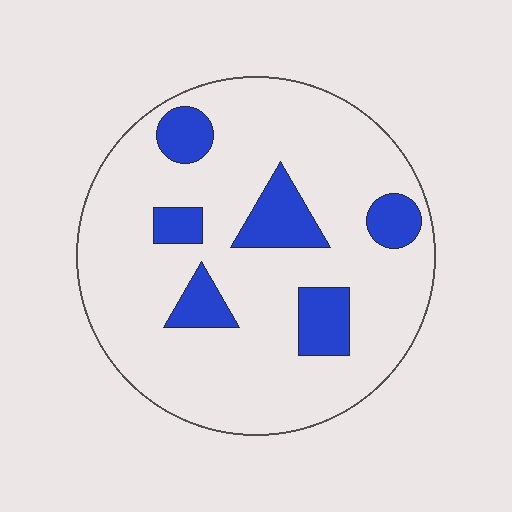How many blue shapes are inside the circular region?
6.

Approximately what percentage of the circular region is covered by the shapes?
Approximately 15%.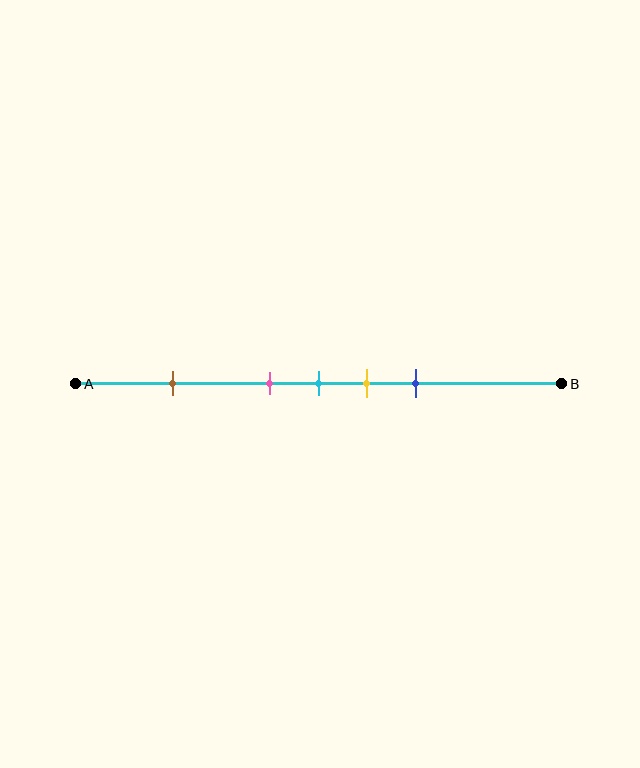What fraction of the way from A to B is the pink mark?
The pink mark is approximately 40% (0.4) of the way from A to B.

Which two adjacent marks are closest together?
The pink and cyan marks are the closest adjacent pair.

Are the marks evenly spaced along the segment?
No, the marks are not evenly spaced.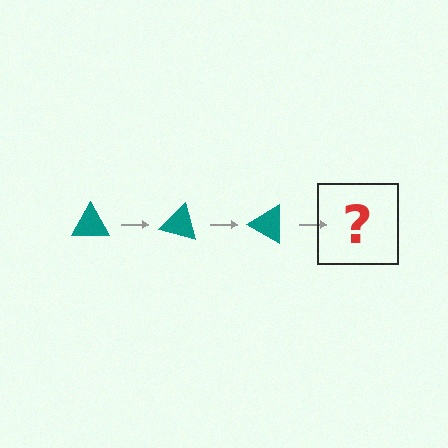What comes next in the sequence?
The next element should be a teal triangle rotated 45 degrees.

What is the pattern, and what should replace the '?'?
The pattern is that the triangle rotates 15 degrees each step. The '?' should be a teal triangle rotated 45 degrees.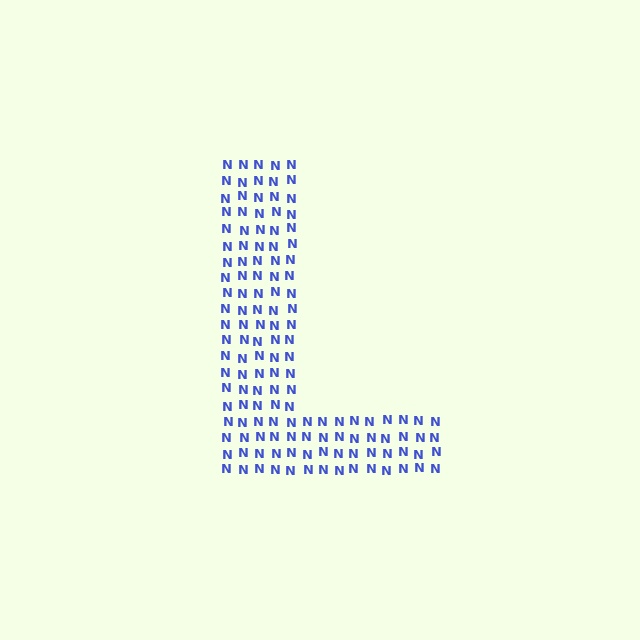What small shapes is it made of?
It is made of small letter N's.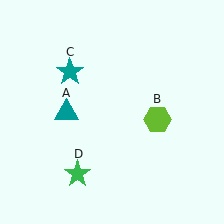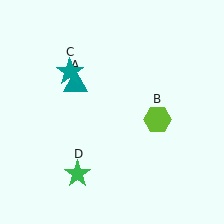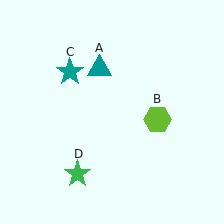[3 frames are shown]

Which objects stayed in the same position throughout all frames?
Lime hexagon (object B) and teal star (object C) and green star (object D) remained stationary.